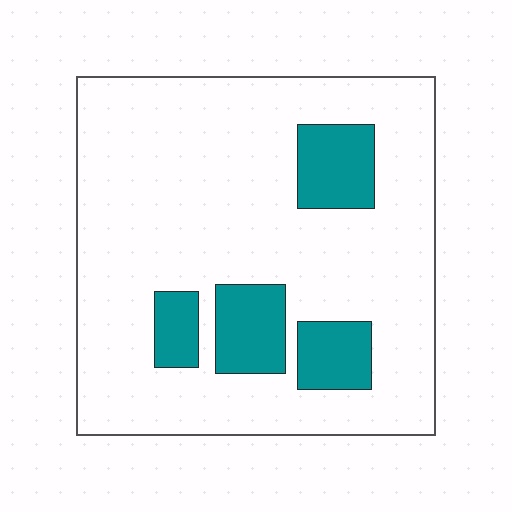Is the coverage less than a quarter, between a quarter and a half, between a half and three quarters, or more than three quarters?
Less than a quarter.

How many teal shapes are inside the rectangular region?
4.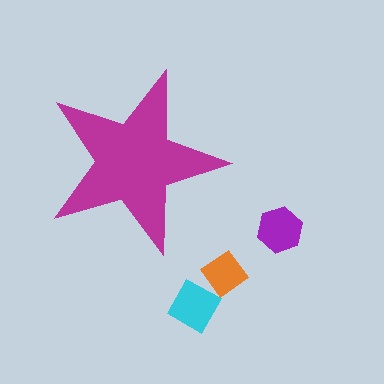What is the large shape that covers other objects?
A magenta star.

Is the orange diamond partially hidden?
No, the orange diamond is fully visible.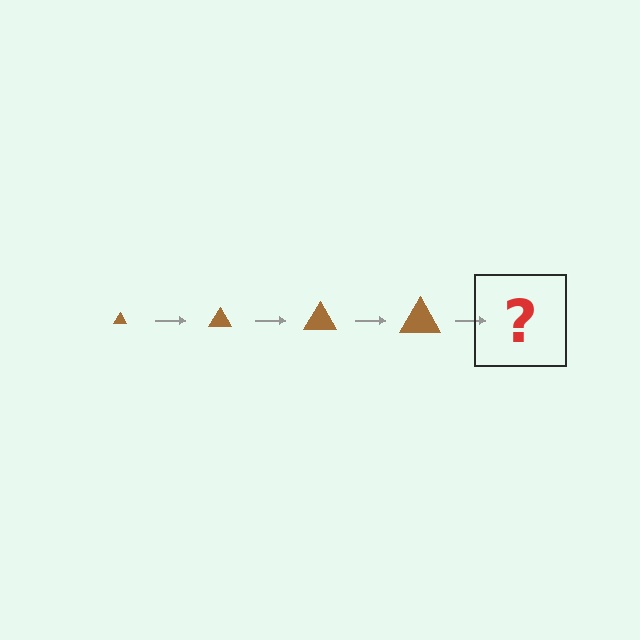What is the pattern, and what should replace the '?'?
The pattern is that the triangle gets progressively larger each step. The '?' should be a brown triangle, larger than the previous one.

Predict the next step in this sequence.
The next step is a brown triangle, larger than the previous one.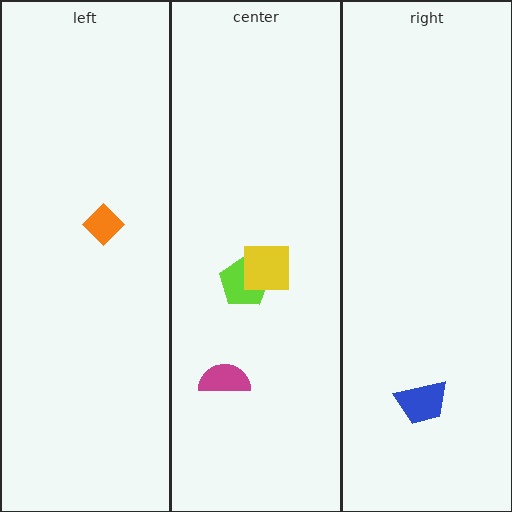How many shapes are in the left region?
1.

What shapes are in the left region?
The orange diamond.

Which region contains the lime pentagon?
The center region.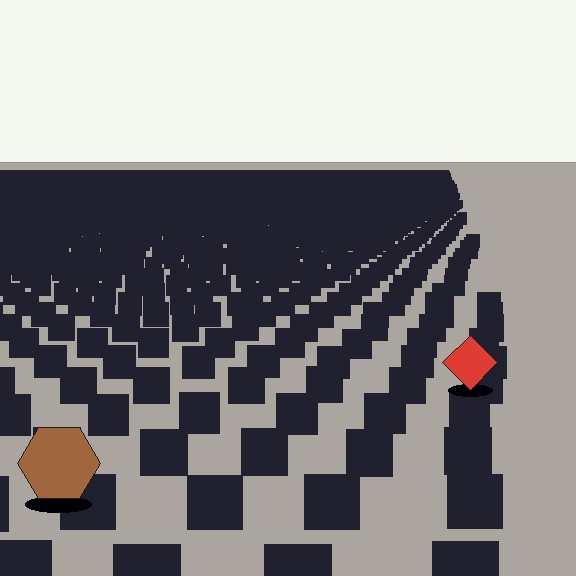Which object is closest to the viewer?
The brown hexagon is closest. The texture marks near it are larger and more spread out.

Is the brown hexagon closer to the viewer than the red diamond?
Yes. The brown hexagon is closer — you can tell from the texture gradient: the ground texture is coarser near it.